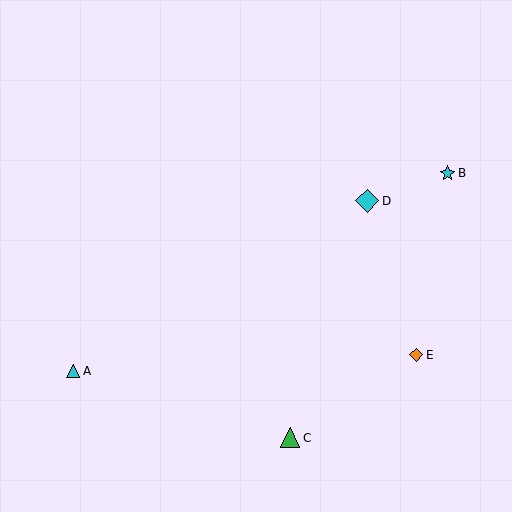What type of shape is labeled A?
Shape A is a cyan triangle.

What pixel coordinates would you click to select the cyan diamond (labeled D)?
Click at (367, 201) to select the cyan diamond D.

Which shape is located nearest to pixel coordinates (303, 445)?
The green triangle (labeled C) at (290, 438) is nearest to that location.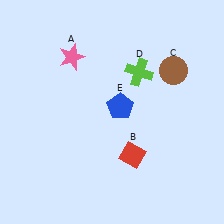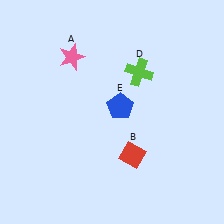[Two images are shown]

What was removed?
The brown circle (C) was removed in Image 2.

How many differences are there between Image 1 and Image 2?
There is 1 difference between the two images.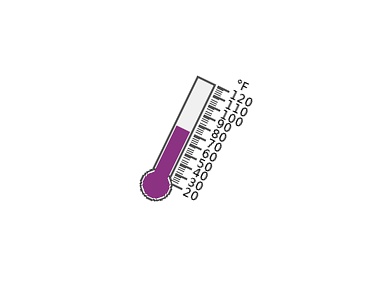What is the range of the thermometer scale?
The thermometer scale ranges from 20°F to 120°F.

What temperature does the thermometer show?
The thermometer shows approximately 70°F.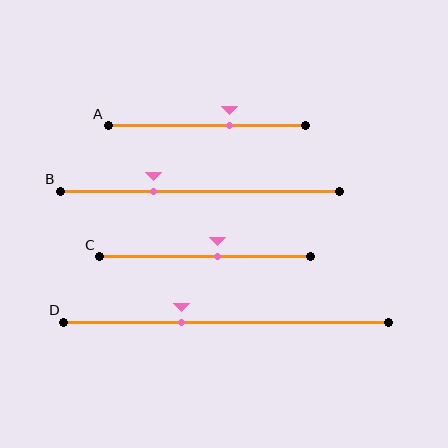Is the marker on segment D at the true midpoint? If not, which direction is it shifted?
No, the marker on segment D is shifted to the left by about 14% of the segment length.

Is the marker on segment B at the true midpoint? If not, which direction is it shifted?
No, the marker on segment B is shifted to the left by about 16% of the segment length.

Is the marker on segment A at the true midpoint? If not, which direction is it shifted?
No, the marker on segment A is shifted to the right by about 11% of the segment length.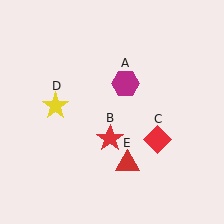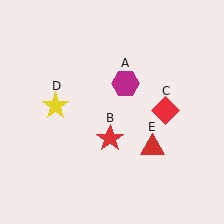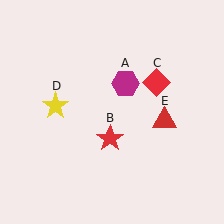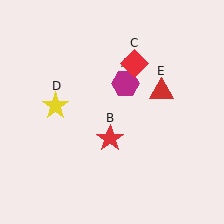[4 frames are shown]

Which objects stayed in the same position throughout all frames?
Magenta hexagon (object A) and red star (object B) and yellow star (object D) remained stationary.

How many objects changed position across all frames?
2 objects changed position: red diamond (object C), red triangle (object E).